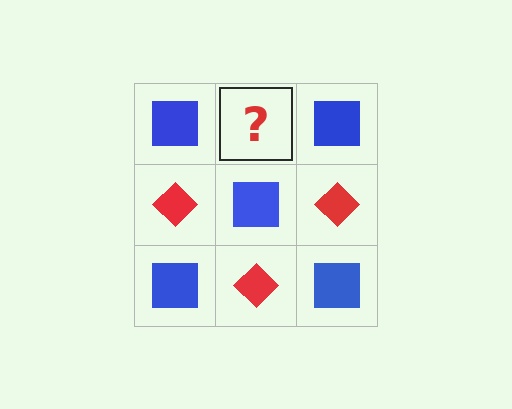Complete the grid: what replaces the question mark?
The question mark should be replaced with a red diamond.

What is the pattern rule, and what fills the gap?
The rule is that it alternates blue square and red diamond in a checkerboard pattern. The gap should be filled with a red diamond.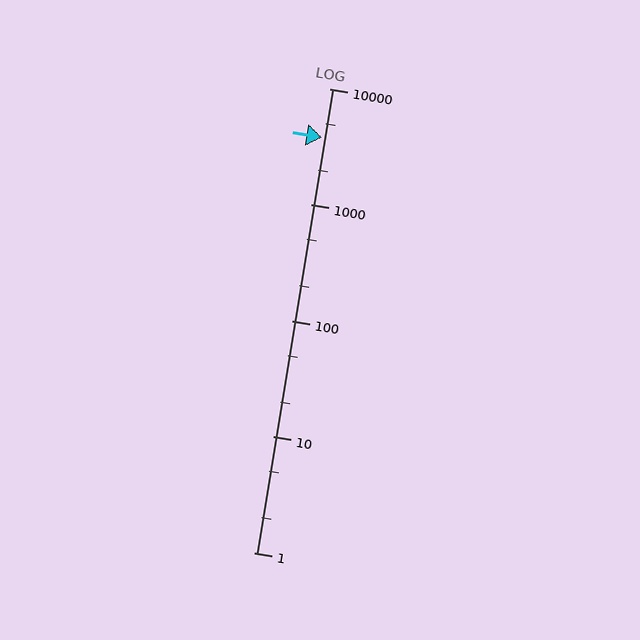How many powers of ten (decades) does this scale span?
The scale spans 4 decades, from 1 to 10000.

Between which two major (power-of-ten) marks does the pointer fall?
The pointer is between 1000 and 10000.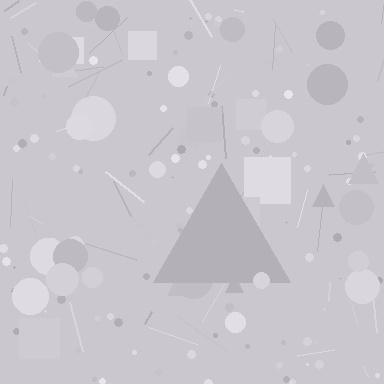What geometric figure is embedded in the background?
A triangle is embedded in the background.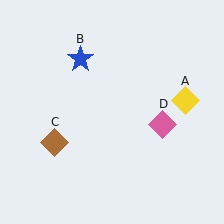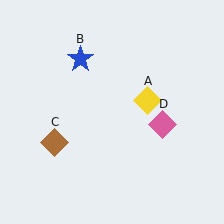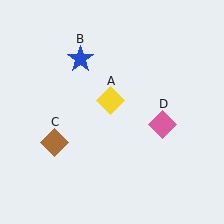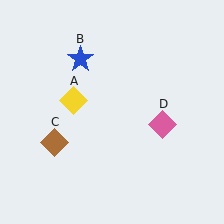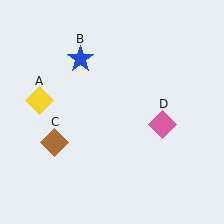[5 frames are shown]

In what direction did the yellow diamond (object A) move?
The yellow diamond (object A) moved left.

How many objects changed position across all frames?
1 object changed position: yellow diamond (object A).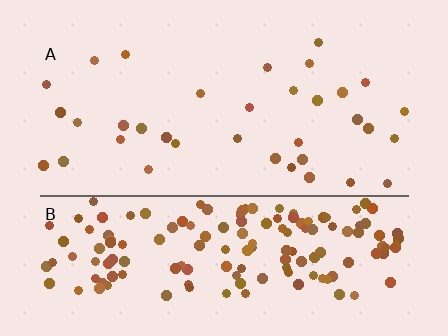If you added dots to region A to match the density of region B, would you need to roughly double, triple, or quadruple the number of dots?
Approximately quadruple.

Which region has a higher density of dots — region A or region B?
B (the bottom).